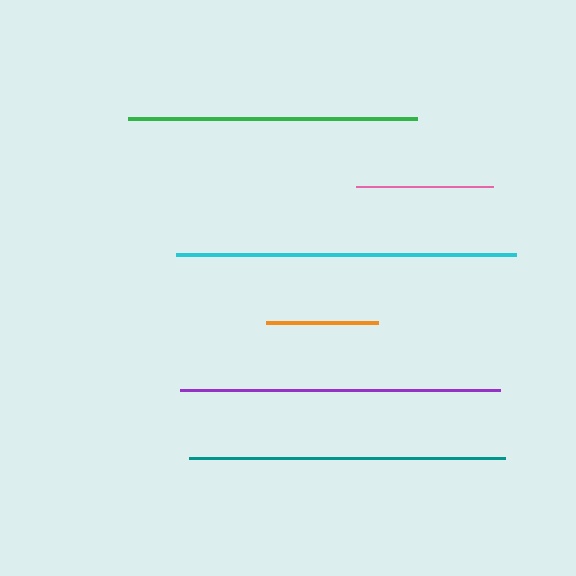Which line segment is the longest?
The cyan line is the longest at approximately 340 pixels.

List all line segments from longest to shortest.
From longest to shortest: cyan, purple, teal, green, pink, orange.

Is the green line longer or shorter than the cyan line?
The cyan line is longer than the green line.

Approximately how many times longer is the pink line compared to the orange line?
The pink line is approximately 1.2 times the length of the orange line.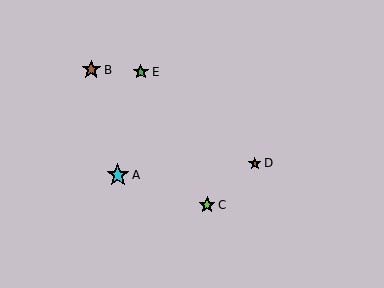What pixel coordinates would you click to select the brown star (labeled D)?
Click at (255, 163) to select the brown star D.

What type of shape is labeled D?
Shape D is a brown star.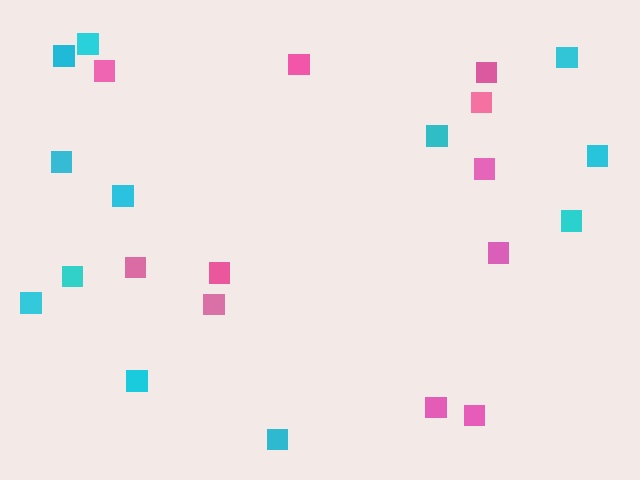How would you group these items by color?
There are 2 groups: one group of cyan squares (12) and one group of pink squares (11).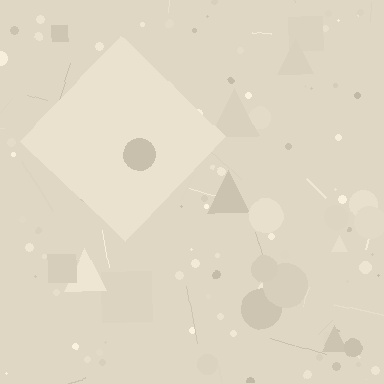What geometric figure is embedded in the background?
A diamond is embedded in the background.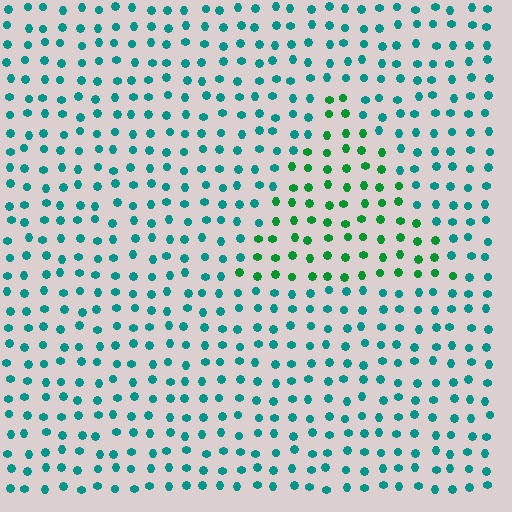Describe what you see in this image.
The image is filled with small teal elements in a uniform arrangement. A triangle-shaped region is visible where the elements are tinted to a slightly different hue, forming a subtle color boundary.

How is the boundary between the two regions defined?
The boundary is defined purely by a slight shift in hue (about 39 degrees). Spacing, size, and orientation are identical on both sides.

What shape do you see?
I see a triangle.